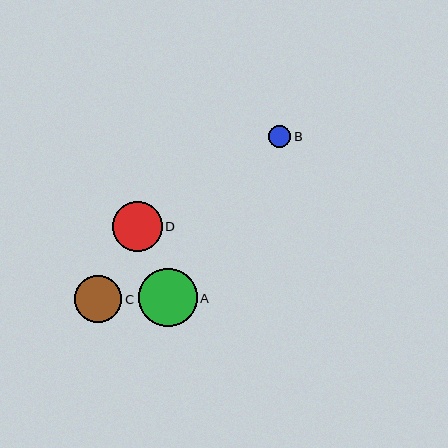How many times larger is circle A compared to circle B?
Circle A is approximately 2.7 times the size of circle B.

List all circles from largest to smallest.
From largest to smallest: A, D, C, B.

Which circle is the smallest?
Circle B is the smallest with a size of approximately 22 pixels.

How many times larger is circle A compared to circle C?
Circle A is approximately 1.2 times the size of circle C.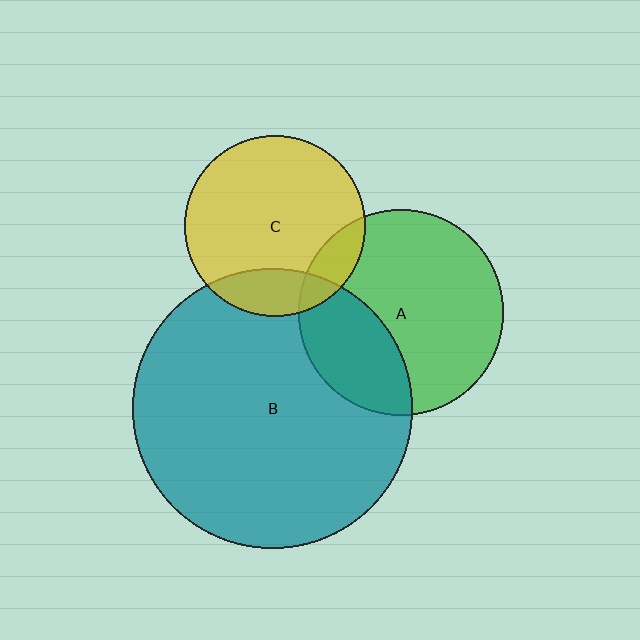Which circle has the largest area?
Circle B (teal).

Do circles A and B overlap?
Yes.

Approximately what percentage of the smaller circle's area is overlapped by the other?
Approximately 30%.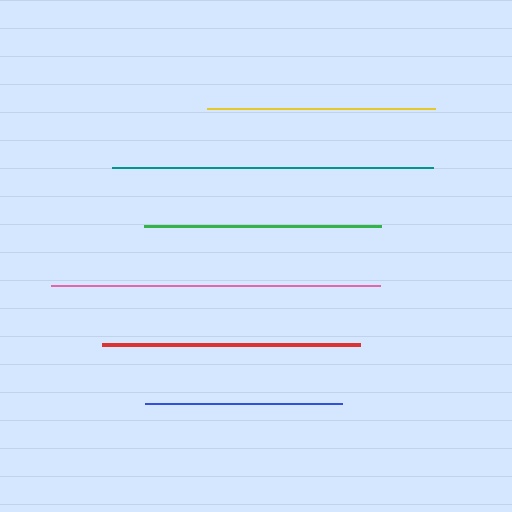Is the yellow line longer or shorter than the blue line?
The yellow line is longer than the blue line.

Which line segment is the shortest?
The blue line is the shortest at approximately 197 pixels.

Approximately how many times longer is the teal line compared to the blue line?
The teal line is approximately 1.6 times the length of the blue line.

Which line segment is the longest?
The pink line is the longest at approximately 329 pixels.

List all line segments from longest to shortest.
From longest to shortest: pink, teal, red, green, yellow, blue.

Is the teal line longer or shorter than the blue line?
The teal line is longer than the blue line.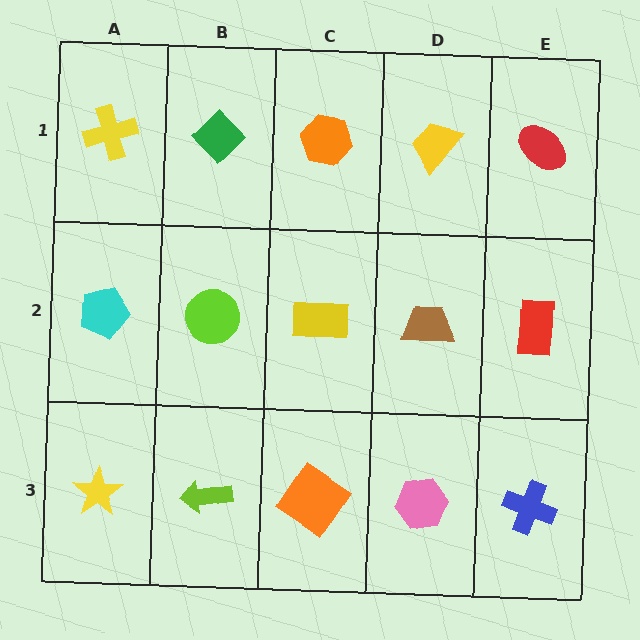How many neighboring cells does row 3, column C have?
3.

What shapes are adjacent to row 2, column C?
An orange hexagon (row 1, column C), an orange diamond (row 3, column C), a lime circle (row 2, column B), a brown trapezoid (row 2, column D).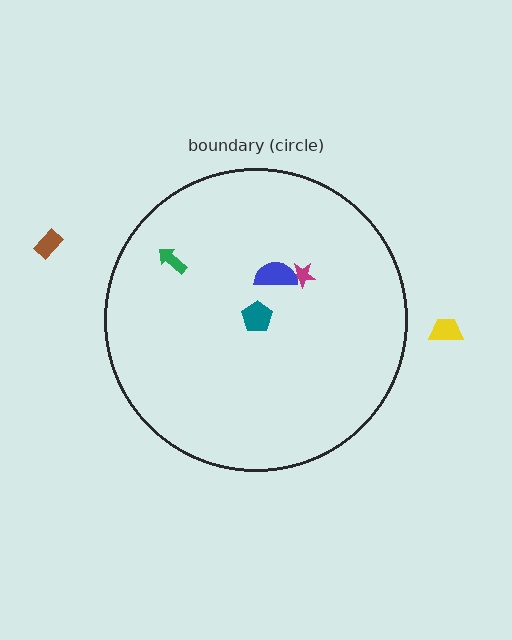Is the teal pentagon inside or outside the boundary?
Inside.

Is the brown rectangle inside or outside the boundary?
Outside.